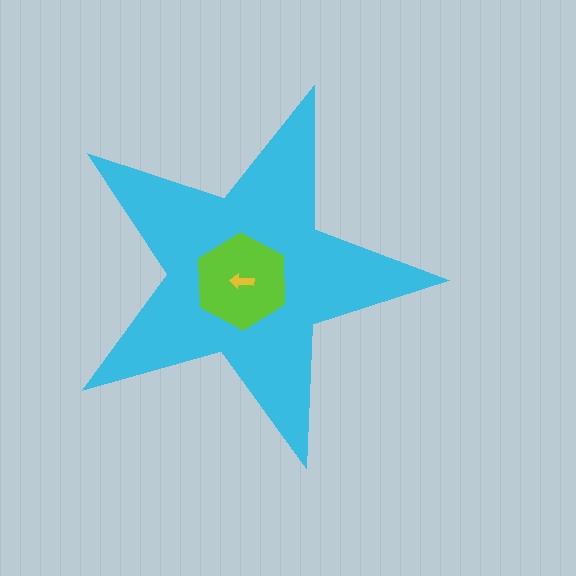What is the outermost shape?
The cyan star.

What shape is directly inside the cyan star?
The lime hexagon.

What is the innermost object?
The yellow arrow.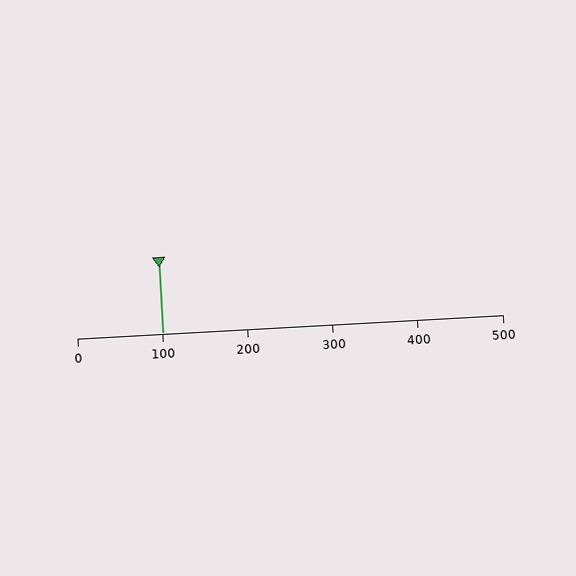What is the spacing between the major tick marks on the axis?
The major ticks are spaced 100 apart.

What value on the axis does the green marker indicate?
The marker indicates approximately 100.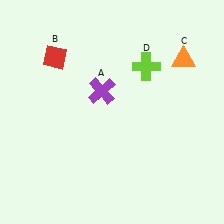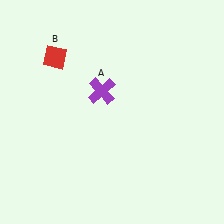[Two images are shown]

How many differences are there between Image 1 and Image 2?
There are 2 differences between the two images.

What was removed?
The lime cross (D), the orange triangle (C) were removed in Image 2.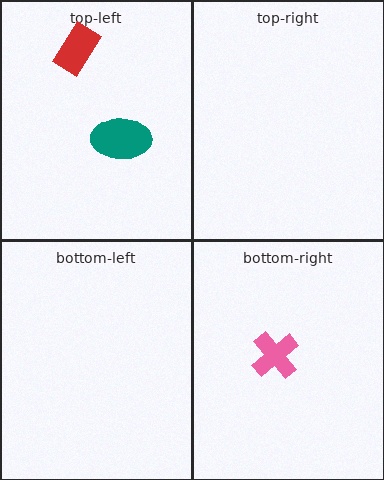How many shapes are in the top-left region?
2.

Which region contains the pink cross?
The bottom-right region.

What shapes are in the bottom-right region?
The pink cross.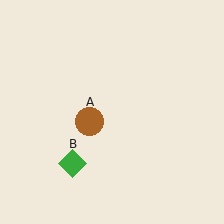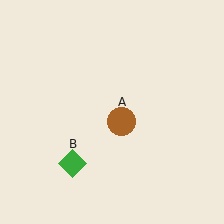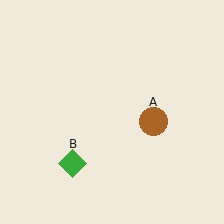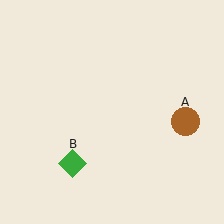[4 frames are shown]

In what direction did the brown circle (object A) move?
The brown circle (object A) moved right.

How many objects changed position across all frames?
1 object changed position: brown circle (object A).